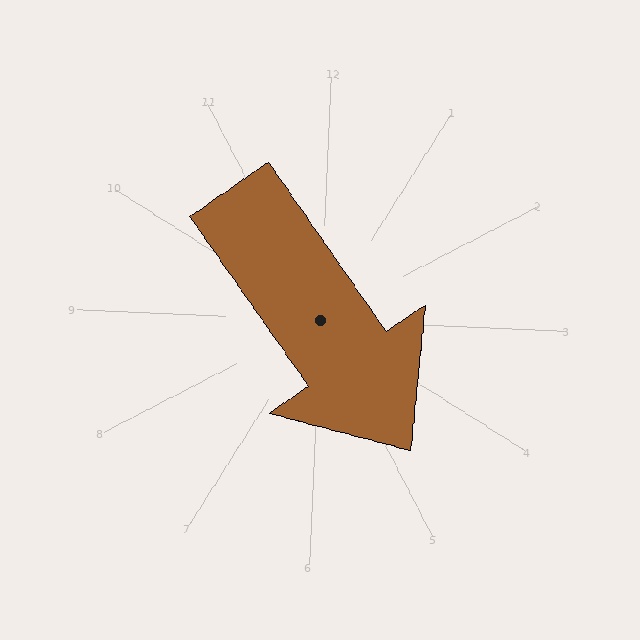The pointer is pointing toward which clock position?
Roughly 5 o'clock.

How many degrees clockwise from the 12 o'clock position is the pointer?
Approximately 143 degrees.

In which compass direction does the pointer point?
Southeast.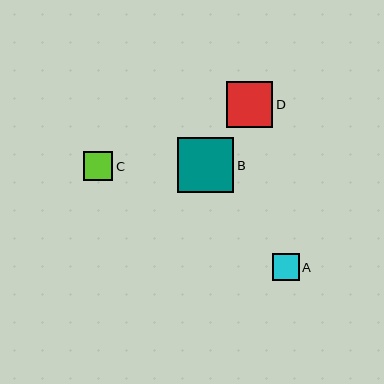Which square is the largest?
Square B is the largest with a size of approximately 56 pixels.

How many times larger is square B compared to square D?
Square B is approximately 1.2 times the size of square D.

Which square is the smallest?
Square A is the smallest with a size of approximately 27 pixels.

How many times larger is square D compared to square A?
Square D is approximately 1.7 times the size of square A.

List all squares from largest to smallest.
From largest to smallest: B, D, C, A.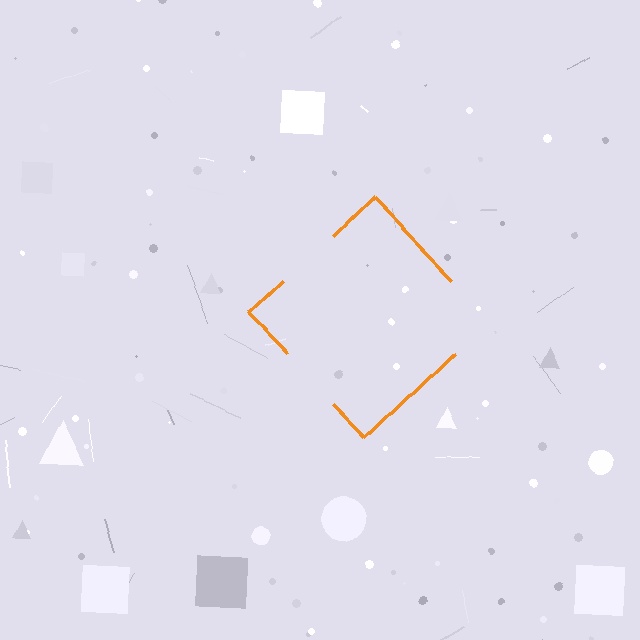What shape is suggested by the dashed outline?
The dashed outline suggests a diamond.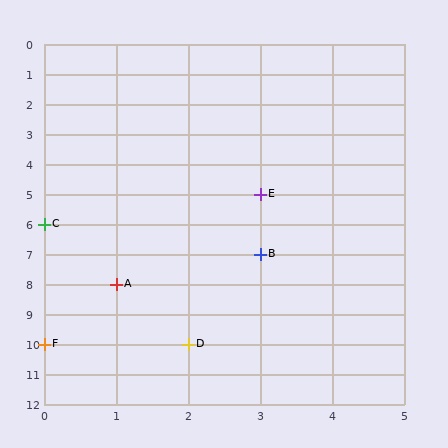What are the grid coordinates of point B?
Point B is at grid coordinates (3, 7).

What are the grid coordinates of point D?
Point D is at grid coordinates (2, 10).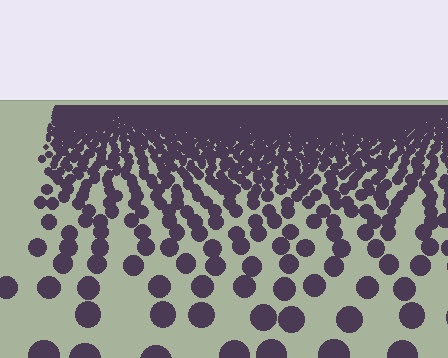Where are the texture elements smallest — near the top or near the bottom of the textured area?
Near the top.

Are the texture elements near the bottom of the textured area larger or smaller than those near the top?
Larger. Near the bottom, elements are closer to the viewer and appear at a bigger on-screen size.